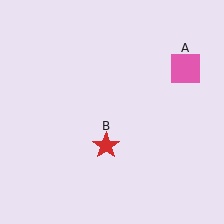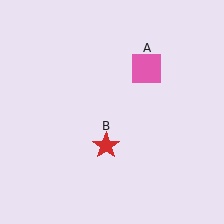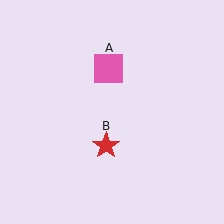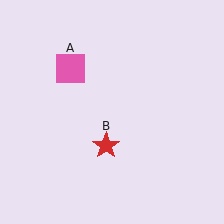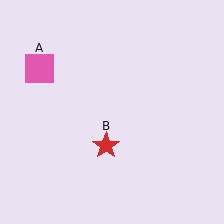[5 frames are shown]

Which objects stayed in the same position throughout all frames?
Red star (object B) remained stationary.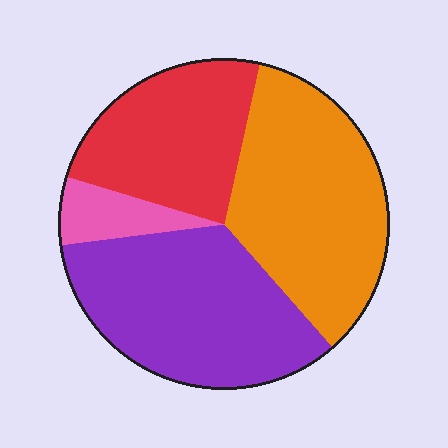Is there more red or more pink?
Red.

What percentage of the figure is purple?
Purple takes up between a third and a half of the figure.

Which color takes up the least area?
Pink, at roughly 5%.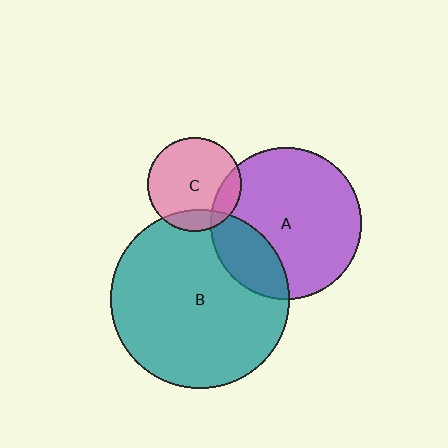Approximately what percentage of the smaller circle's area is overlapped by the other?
Approximately 25%.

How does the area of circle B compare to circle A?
Approximately 1.4 times.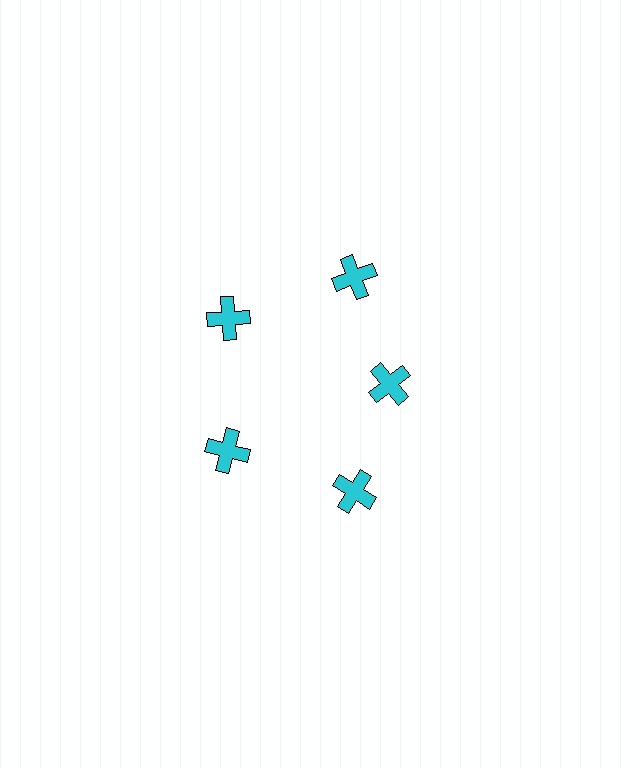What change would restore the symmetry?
The symmetry would be restored by moving it outward, back onto the ring so that all 5 crosses sit at equal angles and equal distance from the center.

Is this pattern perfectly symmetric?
No. The 5 cyan crosses are arranged in a ring, but one element near the 3 o'clock position is pulled inward toward the center, breaking the 5-fold rotational symmetry.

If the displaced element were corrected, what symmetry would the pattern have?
It would have 5-fold rotational symmetry — the pattern would map onto itself every 72 degrees.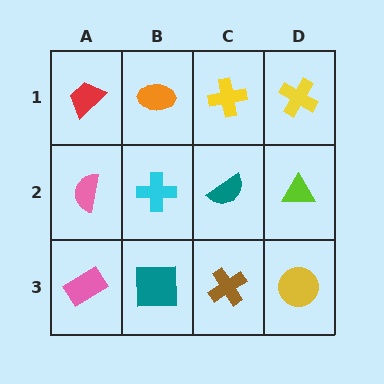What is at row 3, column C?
A brown cross.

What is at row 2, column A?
A pink semicircle.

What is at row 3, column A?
A pink rectangle.